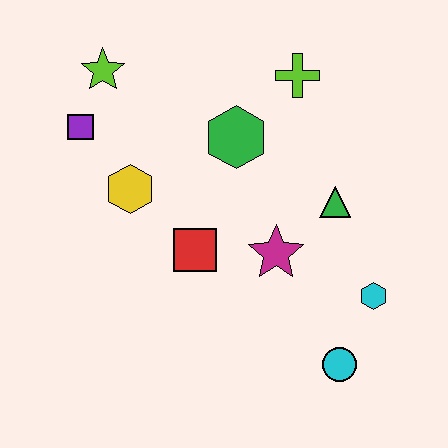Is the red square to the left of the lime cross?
Yes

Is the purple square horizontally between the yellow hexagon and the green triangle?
No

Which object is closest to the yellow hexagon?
The purple square is closest to the yellow hexagon.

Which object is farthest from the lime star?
The cyan circle is farthest from the lime star.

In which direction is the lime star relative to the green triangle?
The lime star is to the left of the green triangle.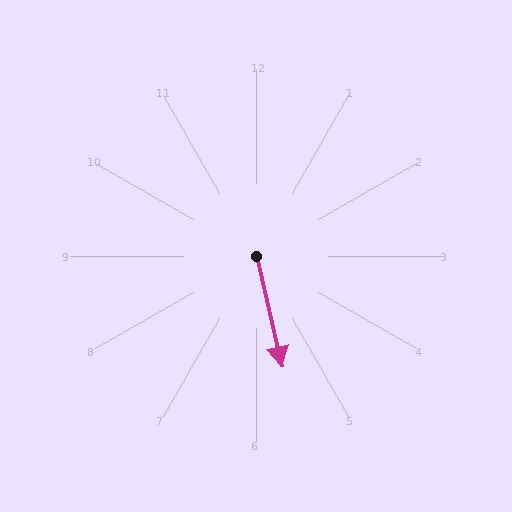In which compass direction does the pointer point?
South.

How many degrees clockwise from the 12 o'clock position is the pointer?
Approximately 167 degrees.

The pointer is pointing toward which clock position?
Roughly 6 o'clock.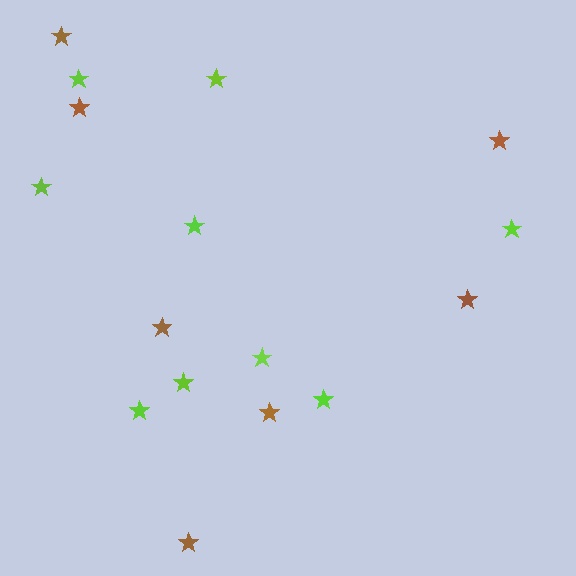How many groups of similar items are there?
There are 2 groups: one group of brown stars (7) and one group of lime stars (9).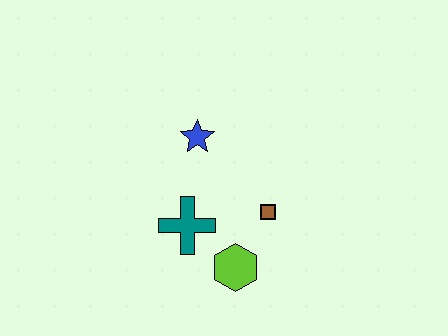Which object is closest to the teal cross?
The lime hexagon is closest to the teal cross.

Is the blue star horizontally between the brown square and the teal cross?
Yes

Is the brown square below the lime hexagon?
No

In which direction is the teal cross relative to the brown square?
The teal cross is to the left of the brown square.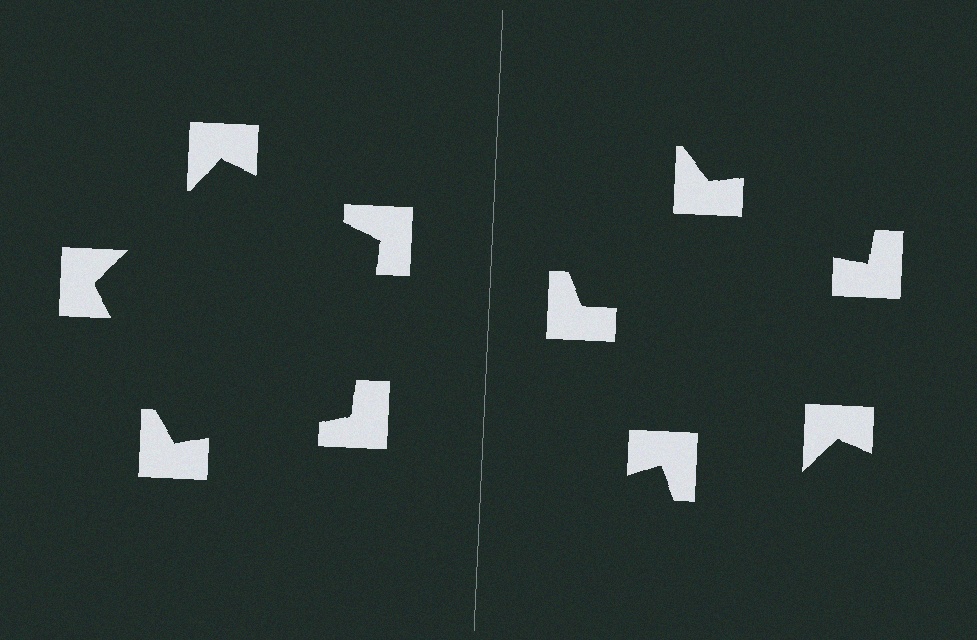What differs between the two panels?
The notched squares are positioned identically on both sides; only the wedge orientations differ. On the left they align to a pentagon; on the right they are misaligned.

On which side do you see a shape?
An illusory pentagon appears on the left side. On the right side the wedge cuts are rotated, so no coherent shape forms.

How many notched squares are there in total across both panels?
10 — 5 on each side.